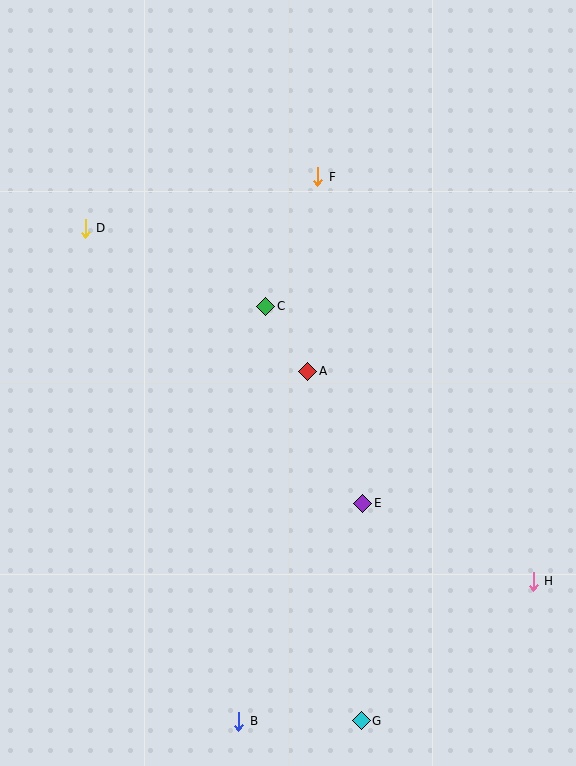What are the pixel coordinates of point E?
Point E is at (363, 503).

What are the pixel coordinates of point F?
Point F is at (318, 177).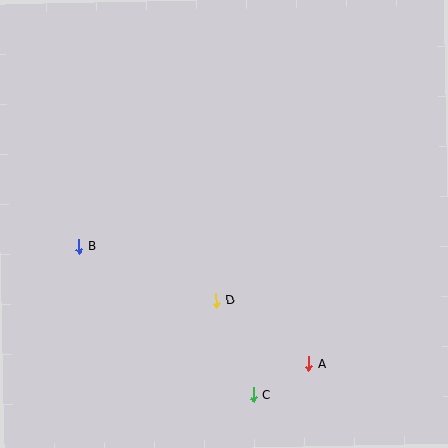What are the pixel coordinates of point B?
Point B is at (79, 246).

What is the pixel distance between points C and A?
The distance between C and A is 63 pixels.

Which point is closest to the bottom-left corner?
Point B is closest to the bottom-left corner.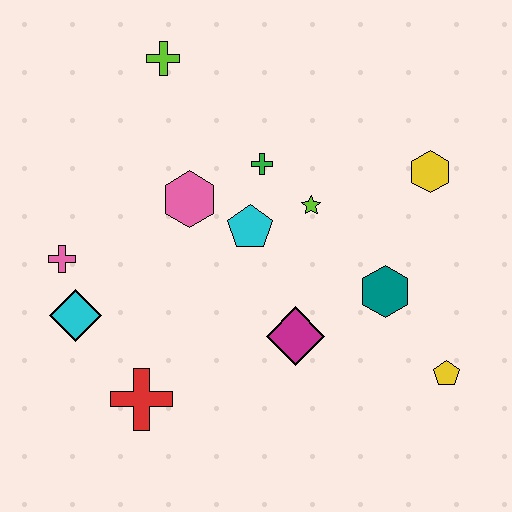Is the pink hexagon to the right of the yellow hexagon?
No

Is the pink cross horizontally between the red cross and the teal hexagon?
No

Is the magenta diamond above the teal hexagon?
No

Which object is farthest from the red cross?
The yellow hexagon is farthest from the red cross.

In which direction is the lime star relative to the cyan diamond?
The lime star is to the right of the cyan diamond.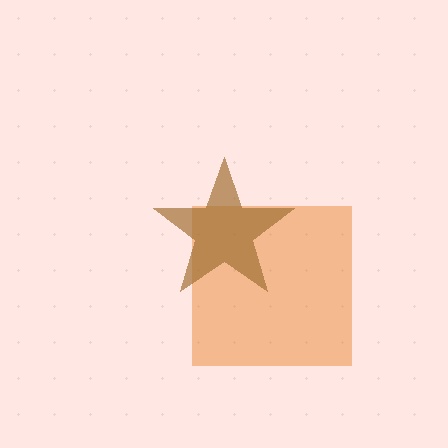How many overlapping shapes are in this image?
There are 2 overlapping shapes in the image.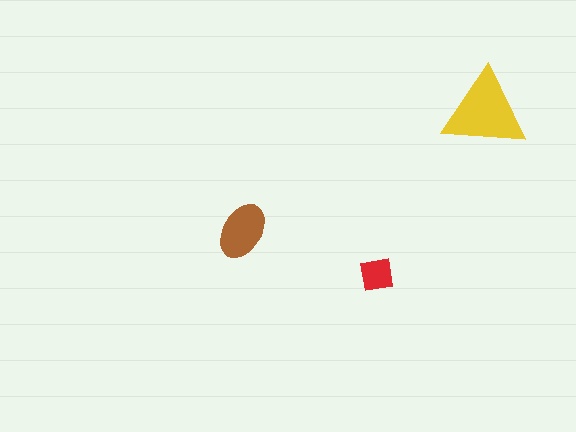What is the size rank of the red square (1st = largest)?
3rd.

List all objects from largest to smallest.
The yellow triangle, the brown ellipse, the red square.